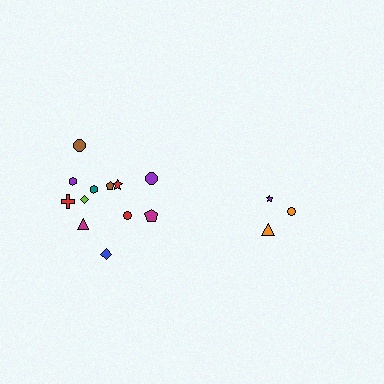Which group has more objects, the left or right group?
The left group.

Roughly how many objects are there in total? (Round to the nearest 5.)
Roughly 15 objects in total.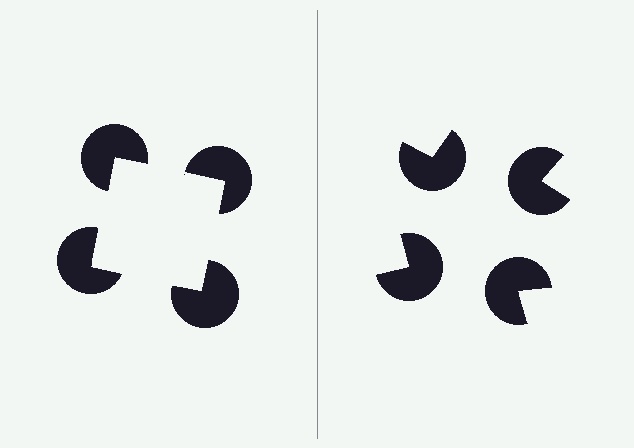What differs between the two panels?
The pac-man discs are positioned identically on both sides; only the wedge orientations differ. On the left they align to a square; on the right they are misaligned.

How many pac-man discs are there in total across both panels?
8 — 4 on each side.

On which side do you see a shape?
An illusory square appears on the left side. On the right side the wedge cuts are rotated, so no coherent shape forms.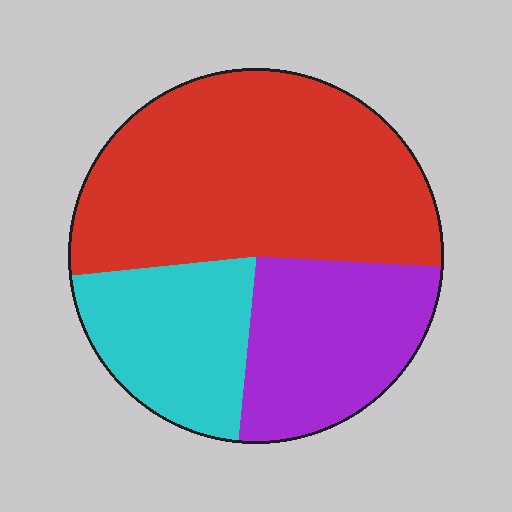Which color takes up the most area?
Red, at roughly 55%.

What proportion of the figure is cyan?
Cyan takes up about one fifth (1/5) of the figure.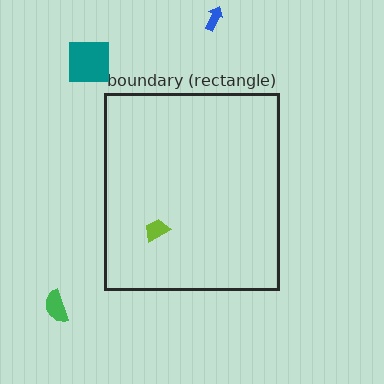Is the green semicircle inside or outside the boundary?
Outside.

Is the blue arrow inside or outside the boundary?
Outside.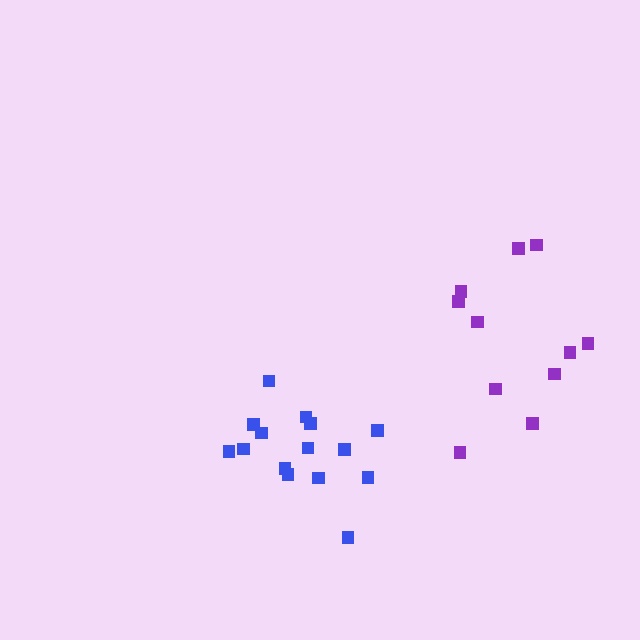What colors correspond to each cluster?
The clusters are colored: purple, blue.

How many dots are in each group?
Group 1: 11 dots, Group 2: 15 dots (26 total).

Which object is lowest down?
The blue cluster is bottommost.